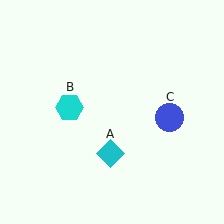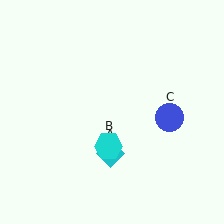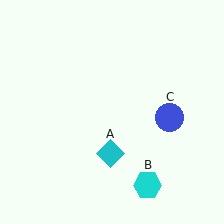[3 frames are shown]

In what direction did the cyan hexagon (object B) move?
The cyan hexagon (object B) moved down and to the right.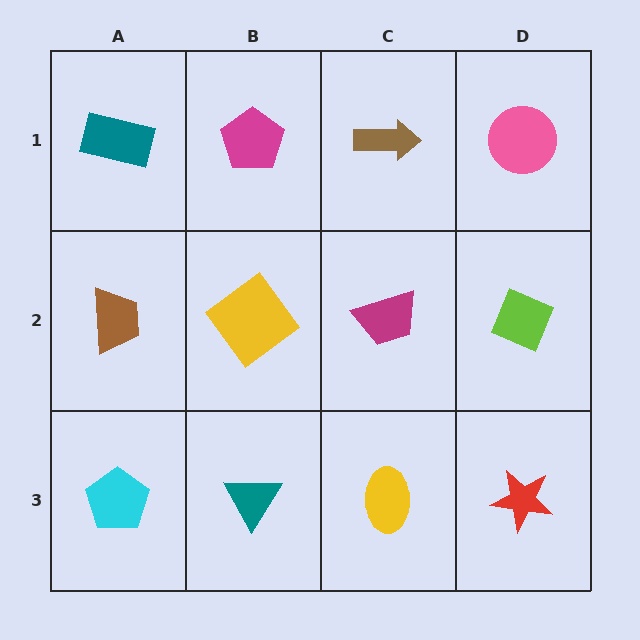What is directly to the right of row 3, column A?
A teal triangle.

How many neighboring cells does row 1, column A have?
2.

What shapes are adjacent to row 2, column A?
A teal rectangle (row 1, column A), a cyan pentagon (row 3, column A), a yellow diamond (row 2, column B).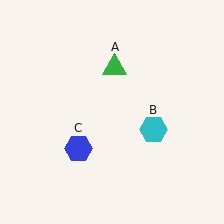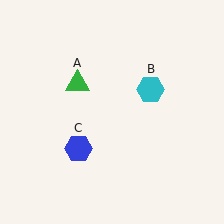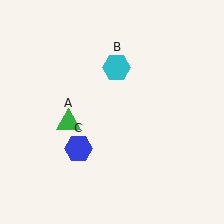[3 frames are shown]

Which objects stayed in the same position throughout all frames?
Blue hexagon (object C) remained stationary.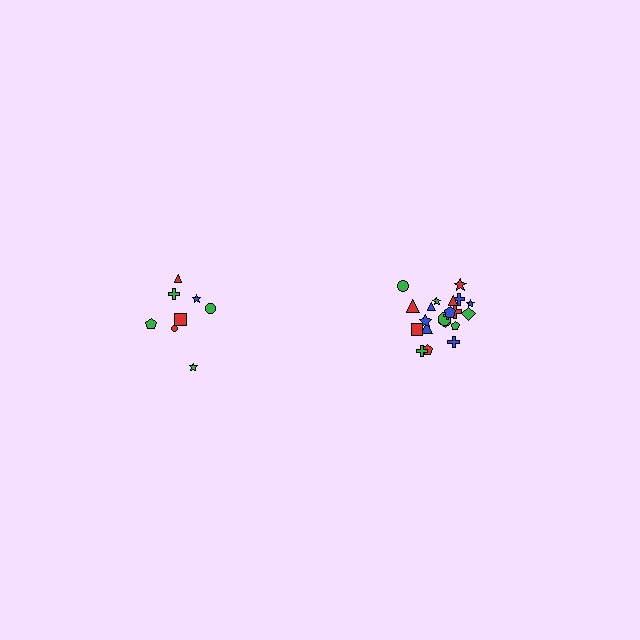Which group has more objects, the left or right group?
The right group.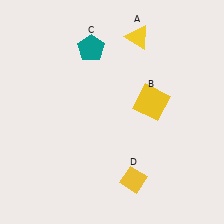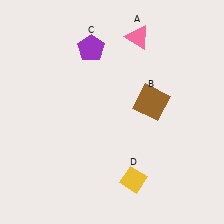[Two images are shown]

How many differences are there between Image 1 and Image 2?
There are 3 differences between the two images.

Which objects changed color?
A changed from yellow to pink. B changed from yellow to brown. C changed from teal to purple.